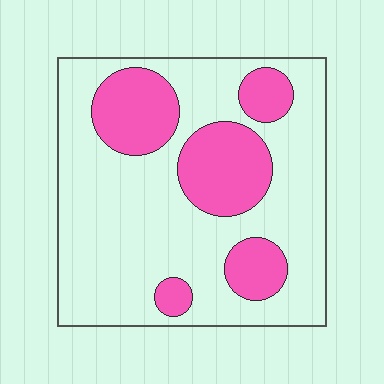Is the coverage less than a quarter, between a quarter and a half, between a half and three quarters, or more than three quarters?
Between a quarter and a half.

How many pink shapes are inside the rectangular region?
5.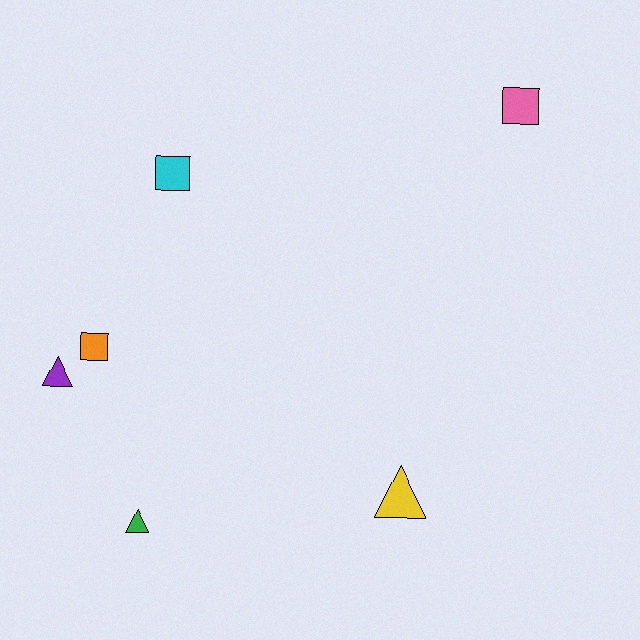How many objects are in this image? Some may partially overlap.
There are 6 objects.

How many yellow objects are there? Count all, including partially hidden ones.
There is 1 yellow object.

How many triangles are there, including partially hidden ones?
There are 3 triangles.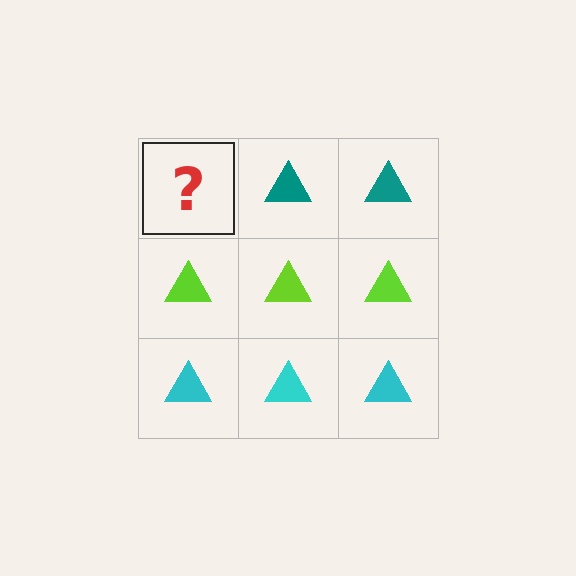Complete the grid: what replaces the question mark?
The question mark should be replaced with a teal triangle.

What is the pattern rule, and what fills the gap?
The rule is that each row has a consistent color. The gap should be filled with a teal triangle.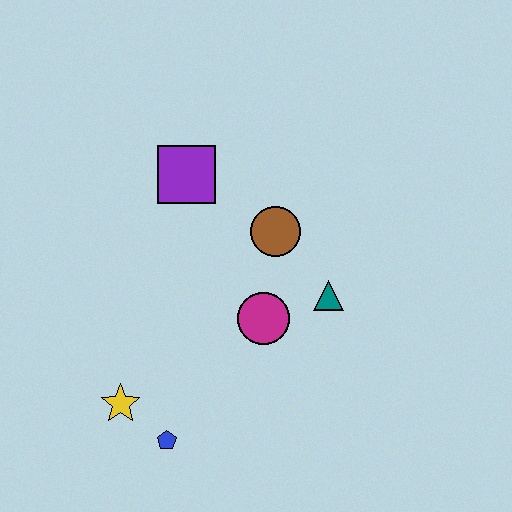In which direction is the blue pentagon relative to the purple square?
The blue pentagon is below the purple square.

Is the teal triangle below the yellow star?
No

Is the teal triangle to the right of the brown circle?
Yes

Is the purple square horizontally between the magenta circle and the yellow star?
Yes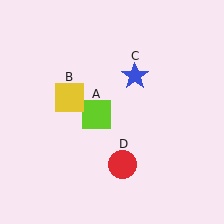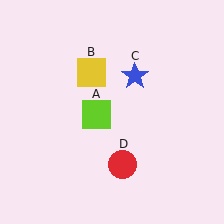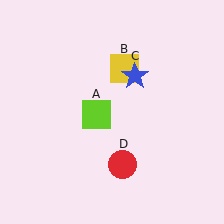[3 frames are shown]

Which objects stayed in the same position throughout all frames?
Lime square (object A) and blue star (object C) and red circle (object D) remained stationary.